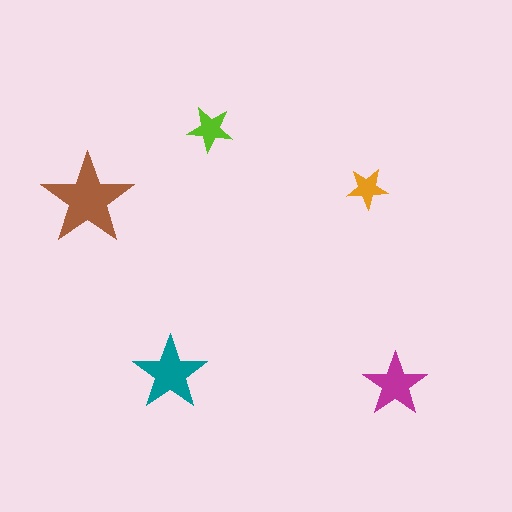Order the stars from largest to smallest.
the brown one, the teal one, the magenta one, the lime one, the orange one.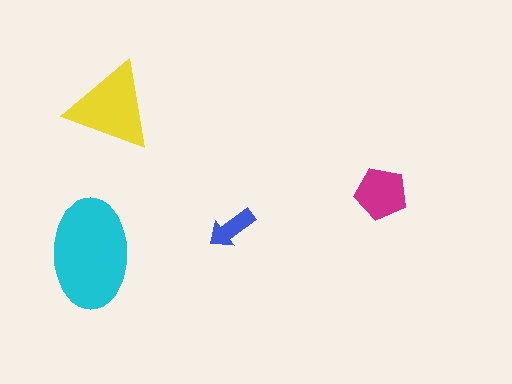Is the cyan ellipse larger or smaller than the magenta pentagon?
Larger.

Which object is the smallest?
The blue arrow.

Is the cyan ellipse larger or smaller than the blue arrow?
Larger.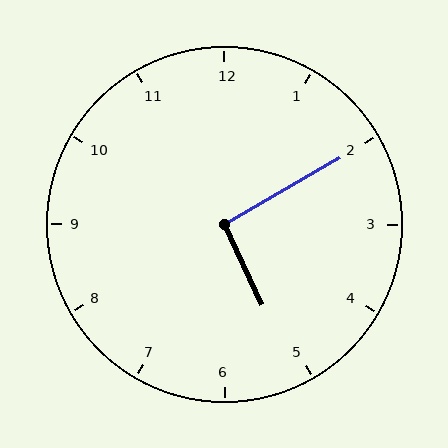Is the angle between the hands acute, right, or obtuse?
It is right.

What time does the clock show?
5:10.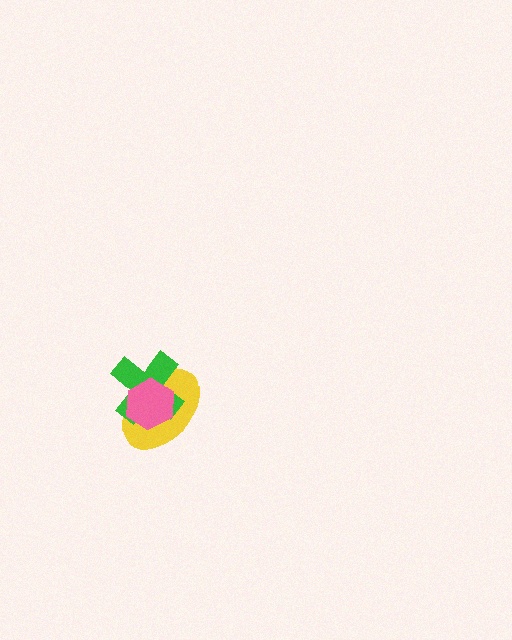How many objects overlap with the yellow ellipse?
2 objects overlap with the yellow ellipse.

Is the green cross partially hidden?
Yes, it is partially covered by another shape.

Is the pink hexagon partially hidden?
No, no other shape covers it.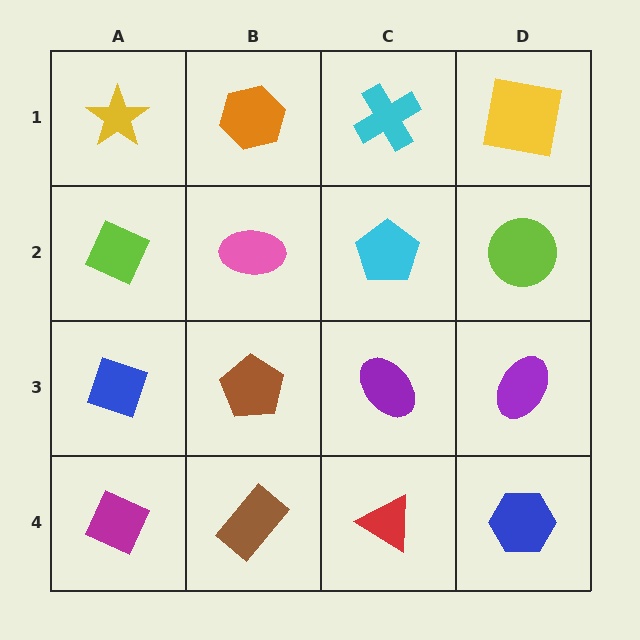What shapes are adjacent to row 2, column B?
An orange hexagon (row 1, column B), a brown pentagon (row 3, column B), a lime diamond (row 2, column A), a cyan pentagon (row 2, column C).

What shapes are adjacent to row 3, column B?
A pink ellipse (row 2, column B), a brown rectangle (row 4, column B), a blue diamond (row 3, column A), a purple ellipse (row 3, column C).